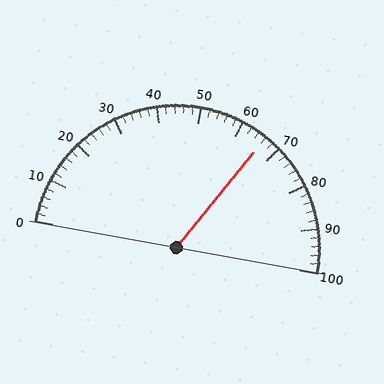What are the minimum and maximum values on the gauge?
The gauge ranges from 0 to 100.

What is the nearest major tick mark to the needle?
The nearest major tick mark is 70.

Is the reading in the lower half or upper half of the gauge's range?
The reading is in the upper half of the range (0 to 100).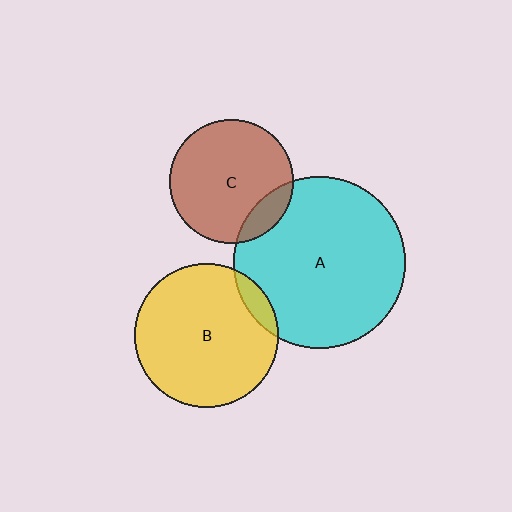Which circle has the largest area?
Circle A (cyan).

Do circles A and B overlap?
Yes.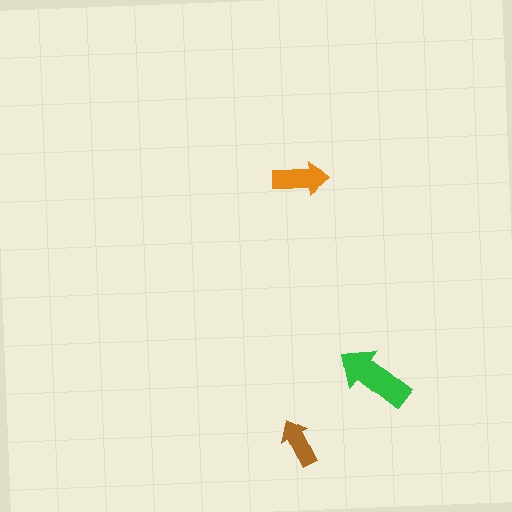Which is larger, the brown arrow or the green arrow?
The green one.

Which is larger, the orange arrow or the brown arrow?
The orange one.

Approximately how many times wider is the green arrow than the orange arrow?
About 1.5 times wider.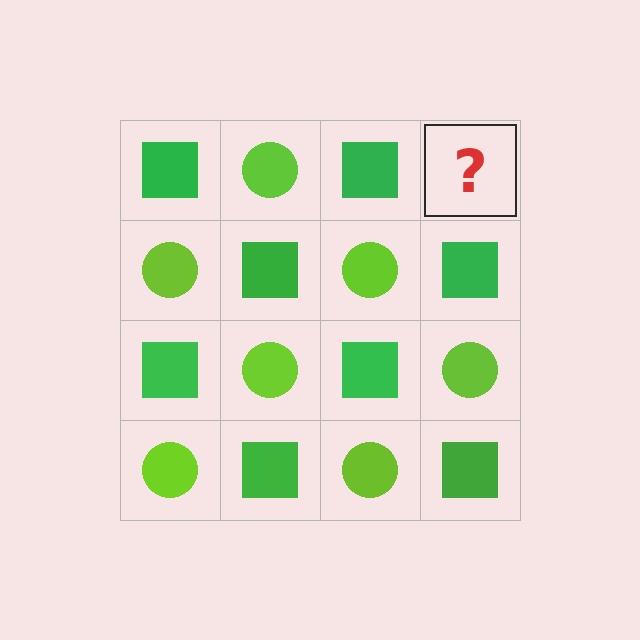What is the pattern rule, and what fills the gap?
The rule is that it alternates green square and lime circle in a checkerboard pattern. The gap should be filled with a lime circle.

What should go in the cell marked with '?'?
The missing cell should contain a lime circle.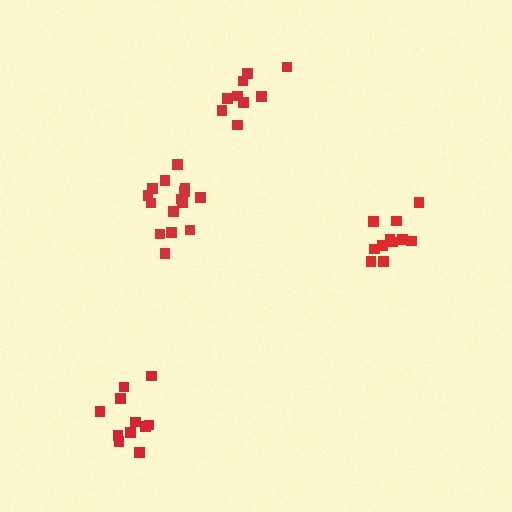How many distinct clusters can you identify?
There are 4 distinct clusters.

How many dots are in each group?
Group 1: 11 dots, Group 2: 11 dots, Group 3: 9 dots, Group 4: 15 dots (46 total).